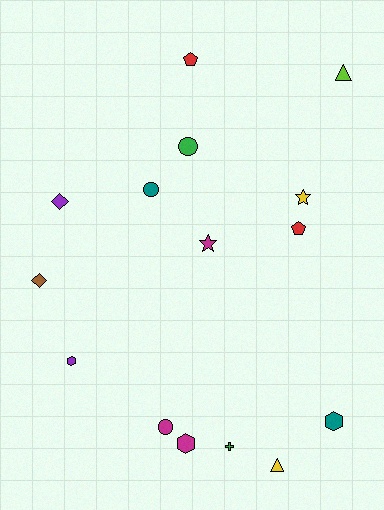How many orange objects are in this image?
There are no orange objects.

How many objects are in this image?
There are 15 objects.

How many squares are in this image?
There are no squares.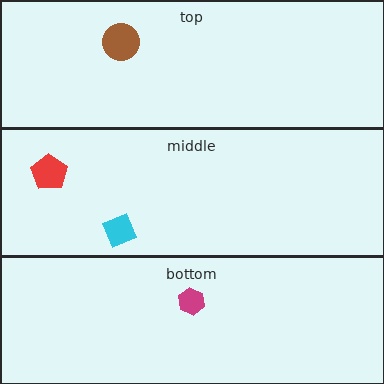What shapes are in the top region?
The brown circle.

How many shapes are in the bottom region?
1.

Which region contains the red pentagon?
The middle region.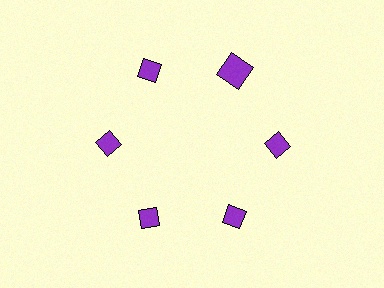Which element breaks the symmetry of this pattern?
The purple square at roughly the 1 o'clock position breaks the symmetry. All other shapes are purple diamonds.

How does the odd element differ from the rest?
It has a different shape: square instead of diamond.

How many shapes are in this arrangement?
There are 6 shapes arranged in a ring pattern.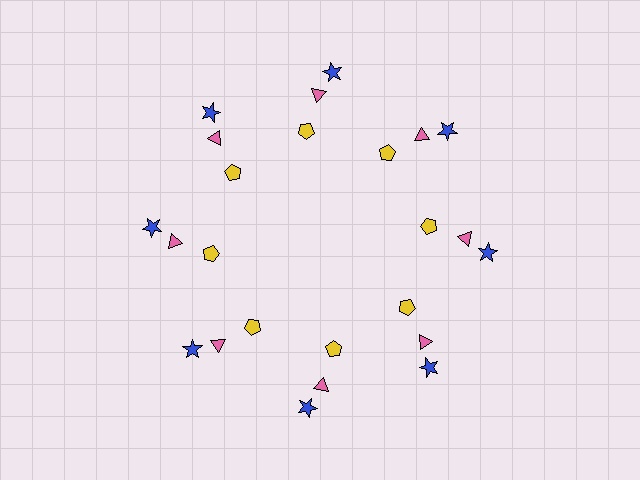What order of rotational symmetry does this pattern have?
This pattern has 8-fold rotational symmetry.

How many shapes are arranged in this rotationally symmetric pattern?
There are 24 shapes, arranged in 8 groups of 3.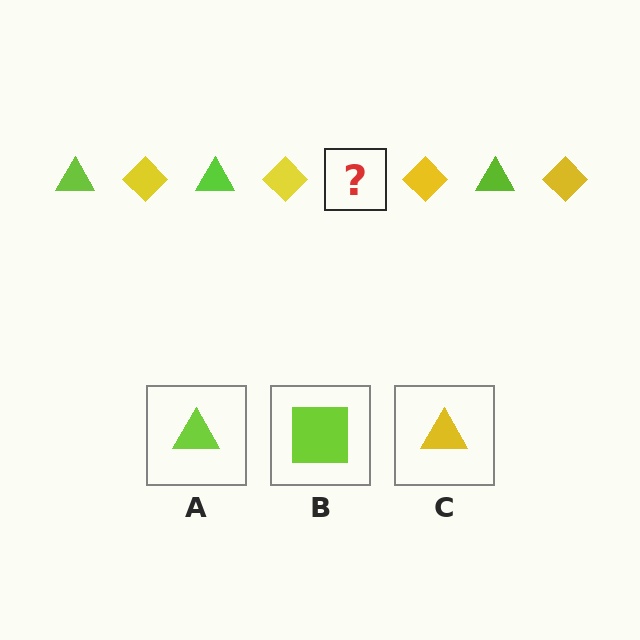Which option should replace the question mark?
Option A.